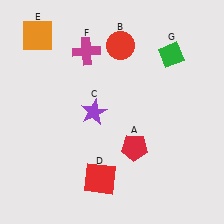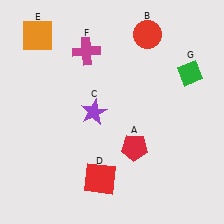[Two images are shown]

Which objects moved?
The objects that moved are: the red circle (B), the green diamond (G).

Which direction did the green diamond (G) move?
The green diamond (G) moved right.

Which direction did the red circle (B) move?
The red circle (B) moved right.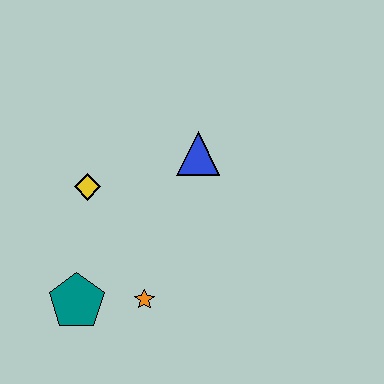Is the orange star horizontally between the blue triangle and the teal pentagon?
Yes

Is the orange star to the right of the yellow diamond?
Yes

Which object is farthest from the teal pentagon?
The blue triangle is farthest from the teal pentagon.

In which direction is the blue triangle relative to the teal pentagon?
The blue triangle is above the teal pentagon.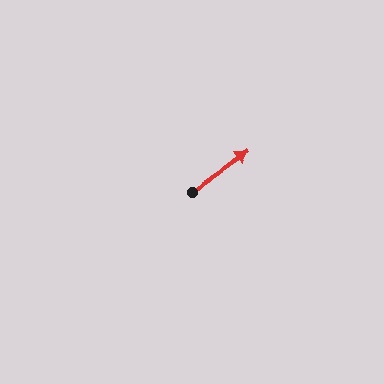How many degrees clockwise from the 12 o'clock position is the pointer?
Approximately 56 degrees.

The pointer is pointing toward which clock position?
Roughly 2 o'clock.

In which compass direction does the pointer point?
Northeast.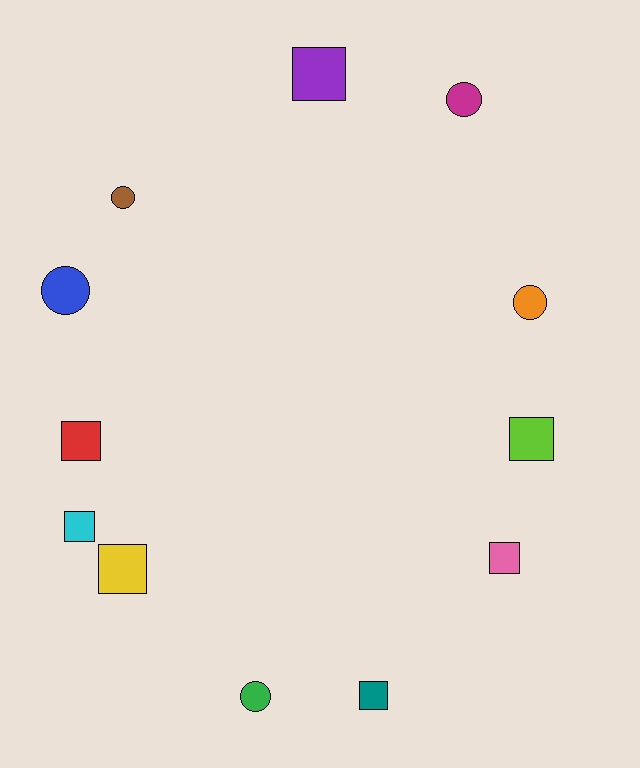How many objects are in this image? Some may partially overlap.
There are 12 objects.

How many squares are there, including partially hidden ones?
There are 7 squares.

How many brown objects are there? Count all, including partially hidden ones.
There is 1 brown object.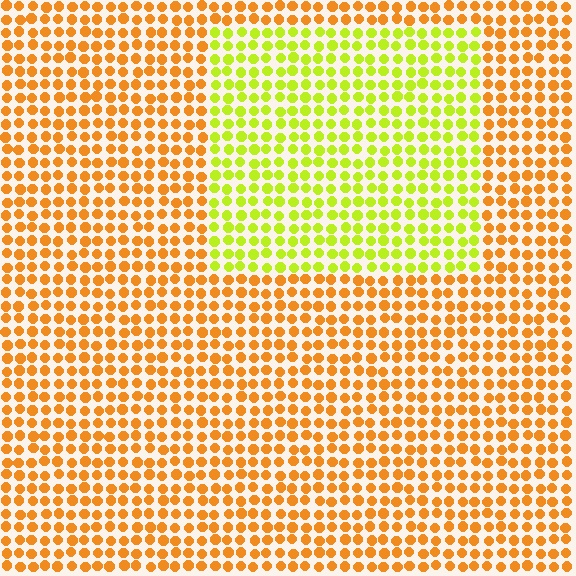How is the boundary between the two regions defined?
The boundary is defined purely by a slight shift in hue (about 45 degrees). Spacing, size, and orientation are identical on both sides.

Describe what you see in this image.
The image is filled with small orange elements in a uniform arrangement. A rectangle-shaped region is visible where the elements are tinted to a slightly different hue, forming a subtle color boundary.